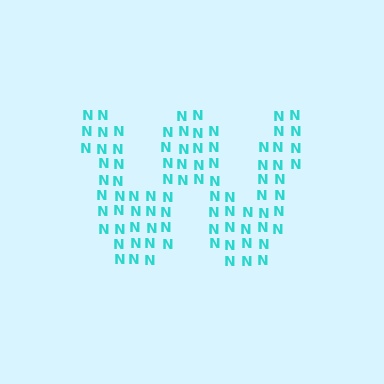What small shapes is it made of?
It is made of small letter N's.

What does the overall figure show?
The overall figure shows the letter W.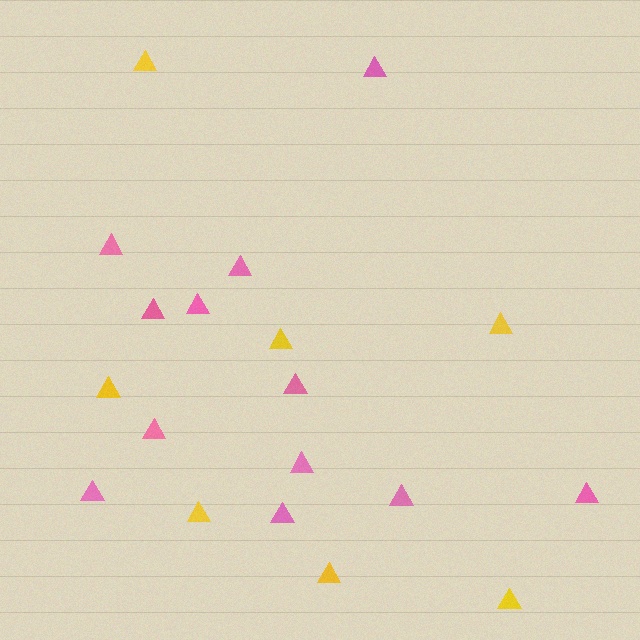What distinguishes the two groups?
There are 2 groups: one group of yellow triangles (7) and one group of pink triangles (12).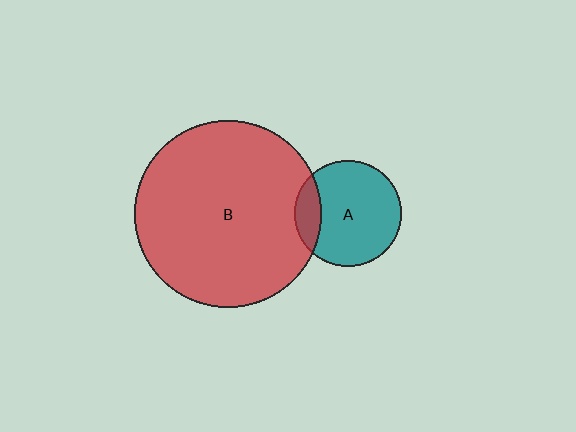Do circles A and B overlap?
Yes.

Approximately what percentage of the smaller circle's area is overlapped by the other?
Approximately 15%.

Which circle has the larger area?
Circle B (red).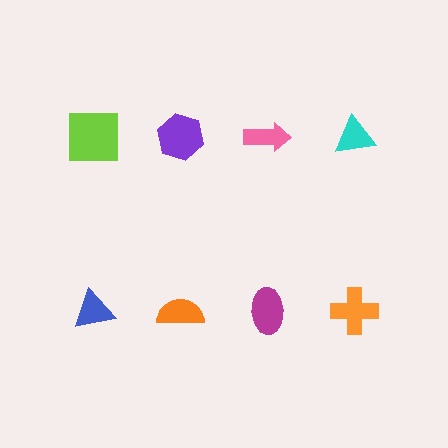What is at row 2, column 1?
A blue triangle.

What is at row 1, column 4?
A cyan triangle.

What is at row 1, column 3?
A pink arrow.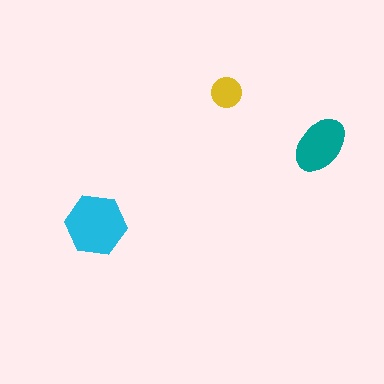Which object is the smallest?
The yellow circle.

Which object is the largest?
The cyan hexagon.